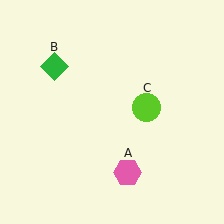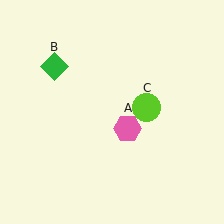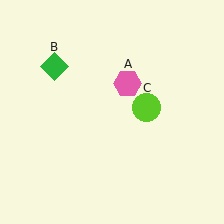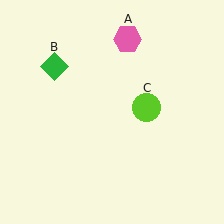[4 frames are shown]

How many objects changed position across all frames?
1 object changed position: pink hexagon (object A).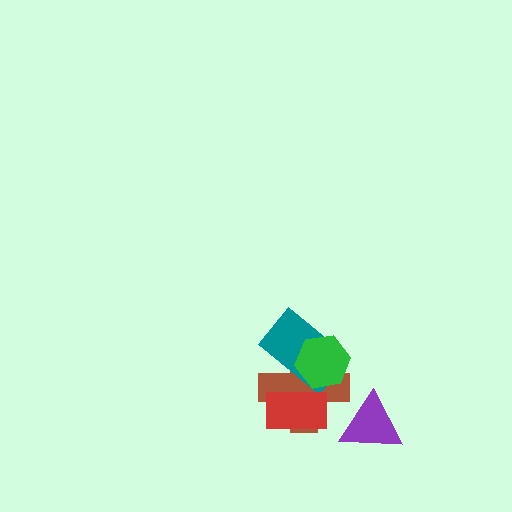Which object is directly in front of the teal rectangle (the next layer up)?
The green hexagon is directly in front of the teal rectangle.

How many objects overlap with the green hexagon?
2 objects overlap with the green hexagon.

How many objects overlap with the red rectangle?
2 objects overlap with the red rectangle.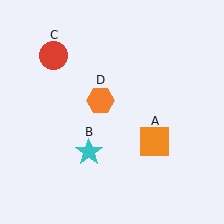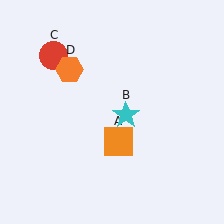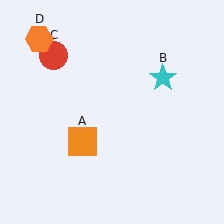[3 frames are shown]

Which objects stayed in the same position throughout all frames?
Red circle (object C) remained stationary.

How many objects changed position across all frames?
3 objects changed position: orange square (object A), cyan star (object B), orange hexagon (object D).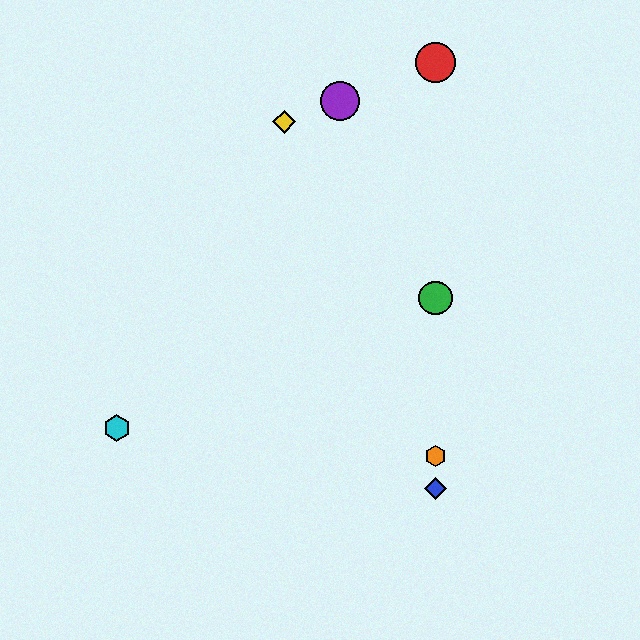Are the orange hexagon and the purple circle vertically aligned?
No, the orange hexagon is at x≈435 and the purple circle is at x≈340.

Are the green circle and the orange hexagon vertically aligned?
Yes, both are at x≈435.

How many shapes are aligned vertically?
4 shapes (the red circle, the blue diamond, the green circle, the orange hexagon) are aligned vertically.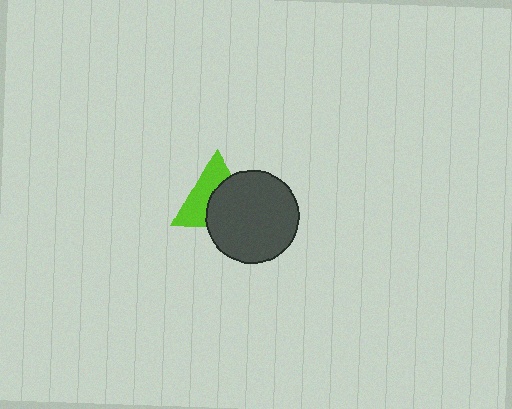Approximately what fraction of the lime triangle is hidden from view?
Roughly 51% of the lime triangle is hidden behind the dark gray circle.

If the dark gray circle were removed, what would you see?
You would see the complete lime triangle.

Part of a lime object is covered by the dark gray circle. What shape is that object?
It is a triangle.